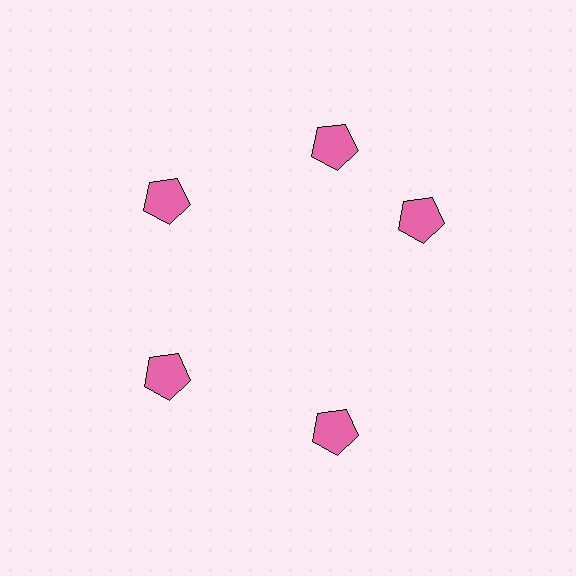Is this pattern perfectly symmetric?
No. The 5 pink pentagons are arranged in a ring, but one element near the 3 o'clock position is rotated out of alignment along the ring, breaking the 5-fold rotational symmetry.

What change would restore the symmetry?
The symmetry would be restored by rotating it back into even spacing with its neighbors so that all 5 pentagons sit at equal angles and equal distance from the center.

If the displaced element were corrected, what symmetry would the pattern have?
It would have 5-fold rotational symmetry — the pattern would map onto itself every 72 degrees.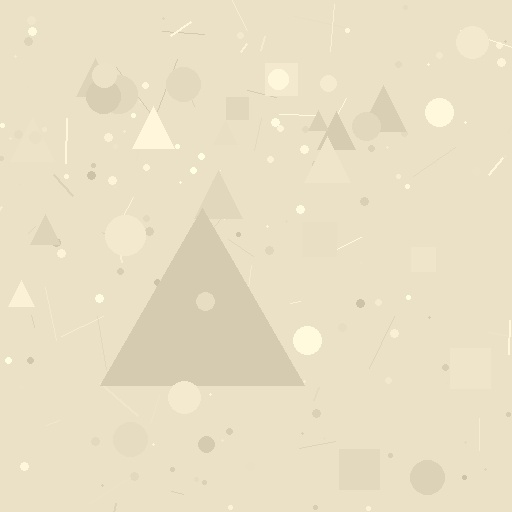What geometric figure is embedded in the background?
A triangle is embedded in the background.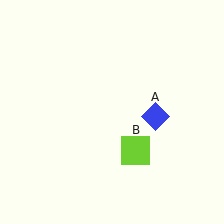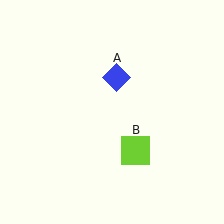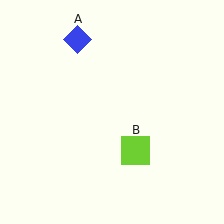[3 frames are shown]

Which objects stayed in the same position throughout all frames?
Lime square (object B) remained stationary.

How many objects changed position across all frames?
1 object changed position: blue diamond (object A).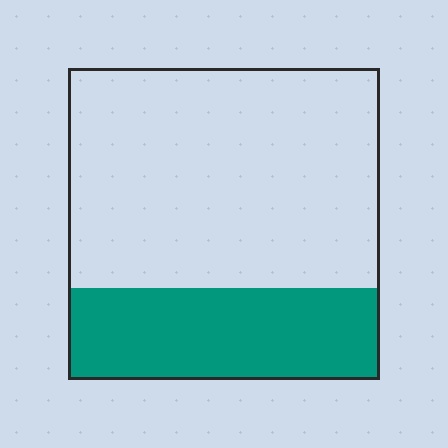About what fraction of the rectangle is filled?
About one third (1/3).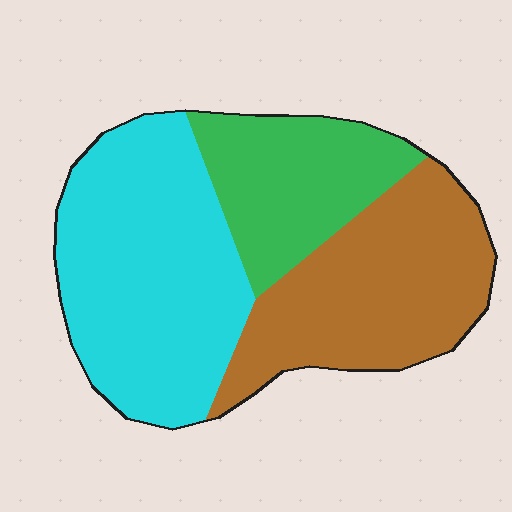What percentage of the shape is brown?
Brown takes up about one third (1/3) of the shape.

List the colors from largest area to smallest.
From largest to smallest: cyan, brown, green.